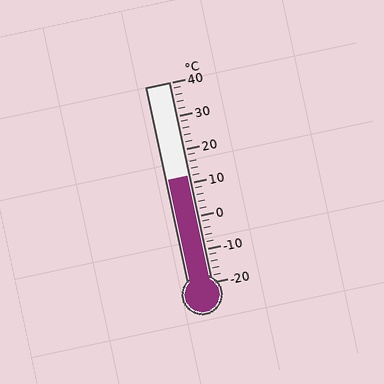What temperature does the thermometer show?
The thermometer shows approximately 12°C.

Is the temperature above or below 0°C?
The temperature is above 0°C.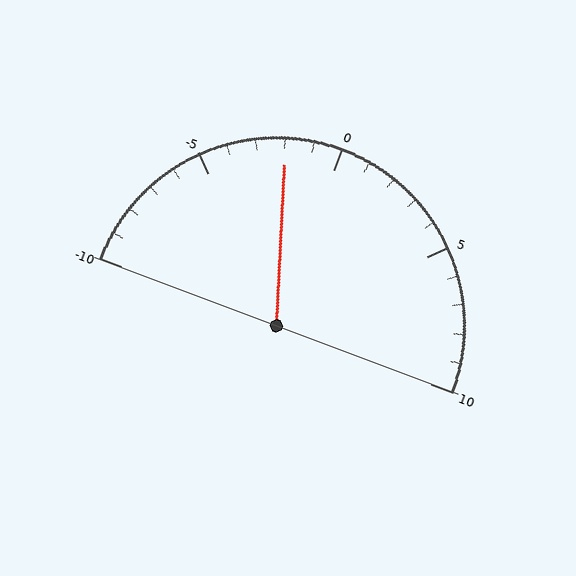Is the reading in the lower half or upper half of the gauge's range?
The reading is in the lower half of the range (-10 to 10).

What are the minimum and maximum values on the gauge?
The gauge ranges from -10 to 10.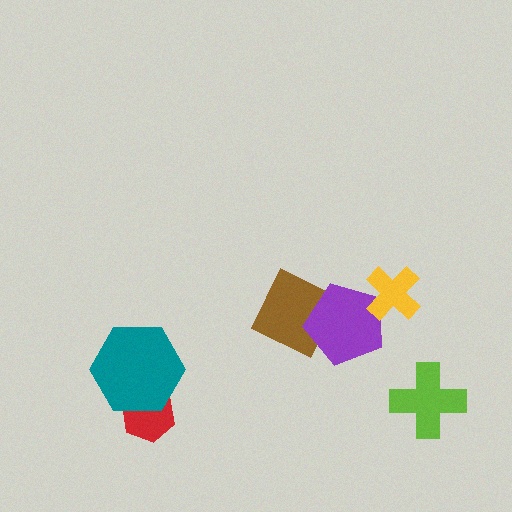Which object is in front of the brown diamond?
The purple pentagon is in front of the brown diamond.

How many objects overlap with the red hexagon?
1 object overlaps with the red hexagon.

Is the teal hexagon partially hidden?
No, no other shape covers it.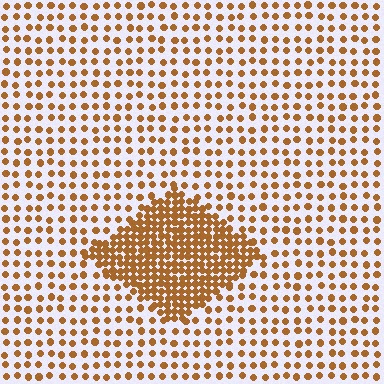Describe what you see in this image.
The image contains small brown elements arranged at two different densities. A diamond-shaped region is visible where the elements are more densely packed than the surrounding area.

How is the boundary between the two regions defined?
The boundary is defined by a change in element density (approximately 2.7x ratio). All elements are the same color, size, and shape.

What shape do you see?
I see a diamond.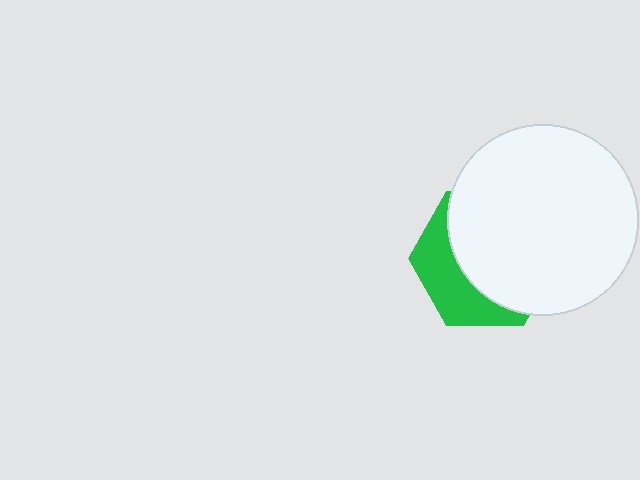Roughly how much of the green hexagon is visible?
A small part of it is visible (roughly 35%).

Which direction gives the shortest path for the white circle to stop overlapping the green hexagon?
Moving toward the upper-right gives the shortest separation.